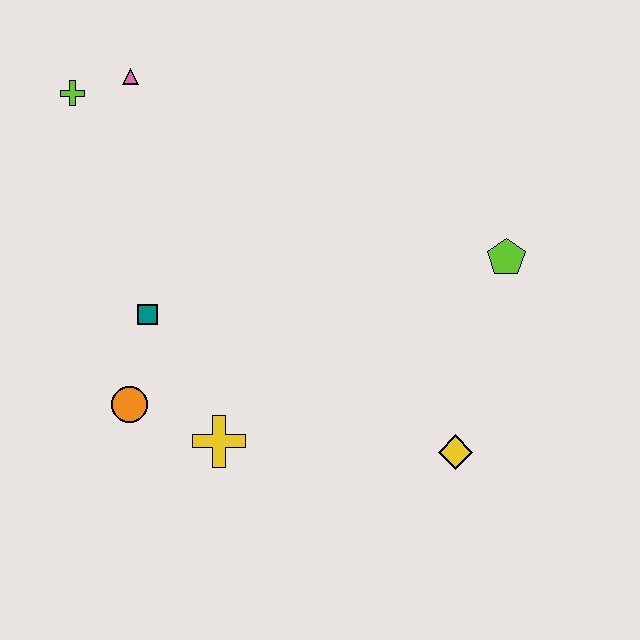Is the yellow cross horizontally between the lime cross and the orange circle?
No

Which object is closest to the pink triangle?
The lime cross is closest to the pink triangle.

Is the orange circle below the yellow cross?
No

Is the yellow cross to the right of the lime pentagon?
No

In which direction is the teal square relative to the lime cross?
The teal square is below the lime cross.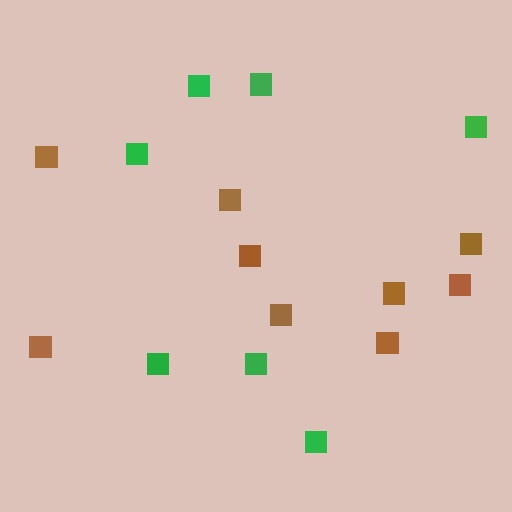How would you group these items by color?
There are 2 groups: one group of brown squares (9) and one group of green squares (7).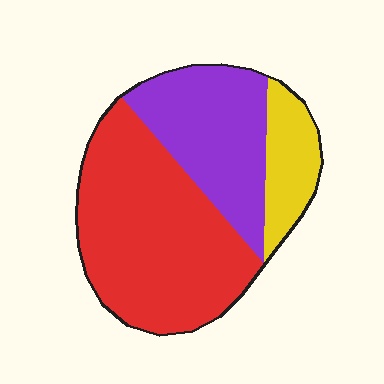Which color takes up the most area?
Red, at roughly 55%.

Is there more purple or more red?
Red.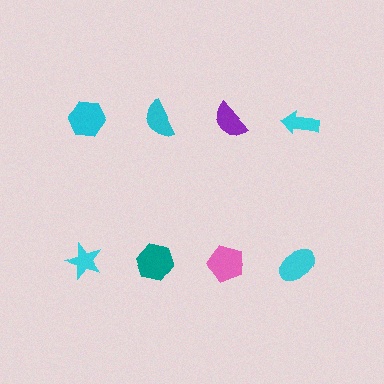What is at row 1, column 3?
A purple semicircle.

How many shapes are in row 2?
4 shapes.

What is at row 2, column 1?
A cyan star.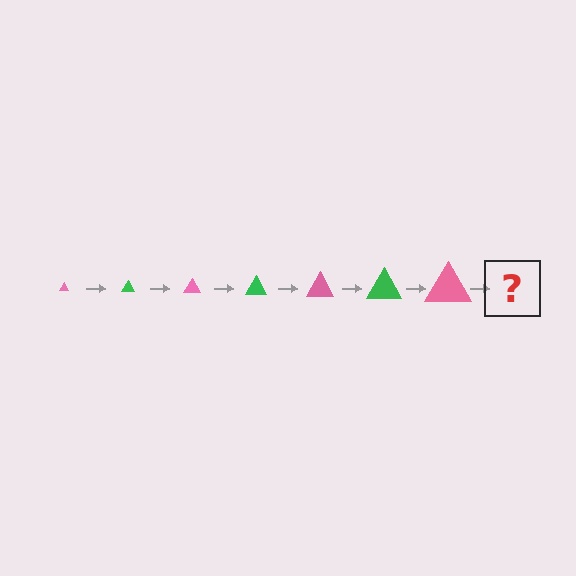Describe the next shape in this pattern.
It should be a green triangle, larger than the previous one.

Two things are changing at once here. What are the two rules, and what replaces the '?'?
The two rules are that the triangle grows larger each step and the color cycles through pink and green. The '?' should be a green triangle, larger than the previous one.